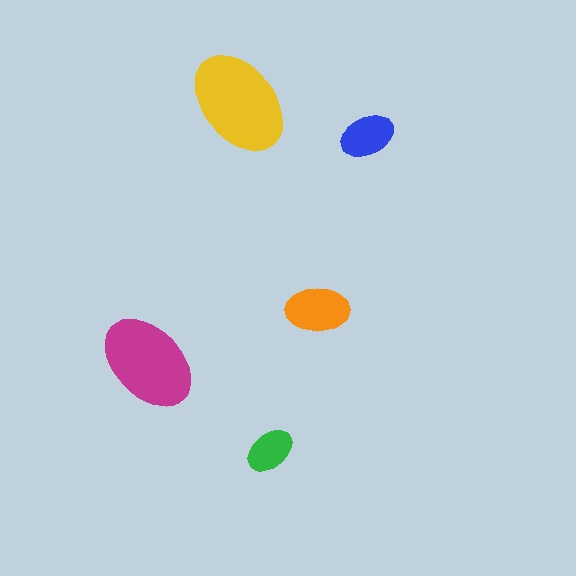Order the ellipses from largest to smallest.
the yellow one, the magenta one, the orange one, the blue one, the green one.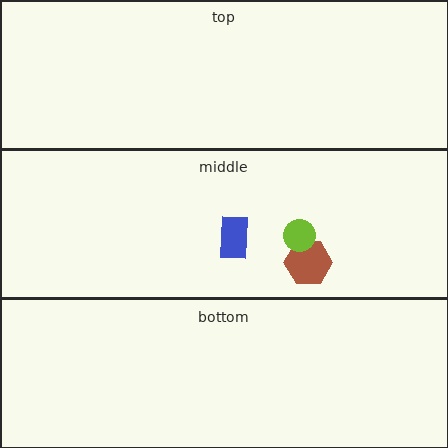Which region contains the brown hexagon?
The middle region.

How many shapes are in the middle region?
3.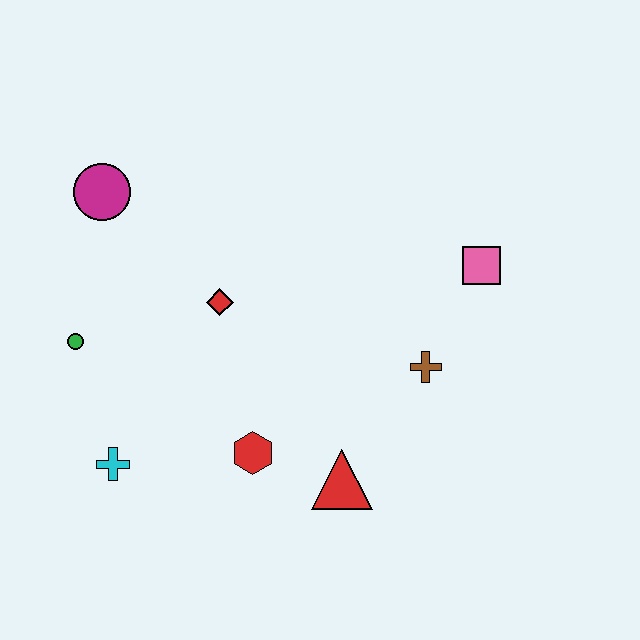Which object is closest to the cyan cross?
The green circle is closest to the cyan cross.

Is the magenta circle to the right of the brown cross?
No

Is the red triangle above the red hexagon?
No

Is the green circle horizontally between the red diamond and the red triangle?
No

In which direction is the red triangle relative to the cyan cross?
The red triangle is to the right of the cyan cross.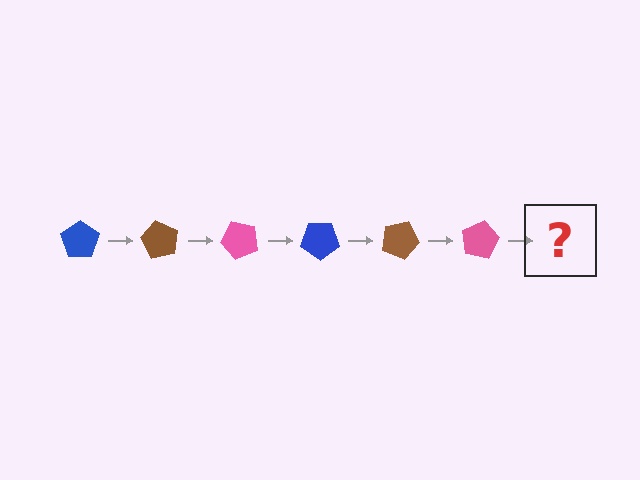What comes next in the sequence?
The next element should be a blue pentagon, rotated 360 degrees from the start.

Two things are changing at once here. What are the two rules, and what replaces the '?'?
The two rules are that it rotates 60 degrees each step and the color cycles through blue, brown, and pink. The '?' should be a blue pentagon, rotated 360 degrees from the start.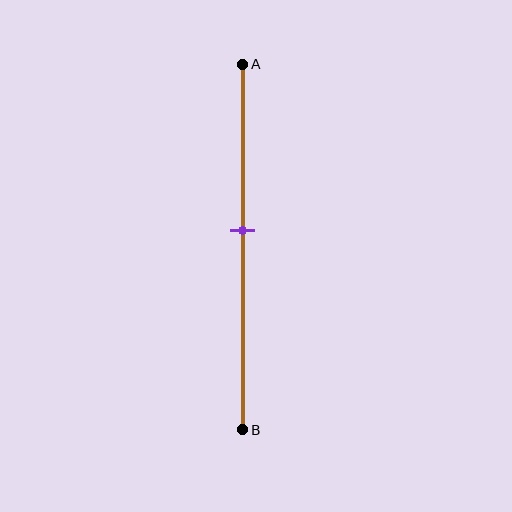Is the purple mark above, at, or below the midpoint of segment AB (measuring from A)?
The purple mark is above the midpoint of segment AB.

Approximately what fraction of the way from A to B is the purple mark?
The purple mark is approximately 45% of the way from A to B.